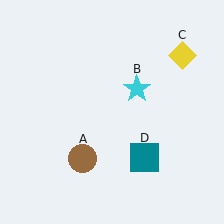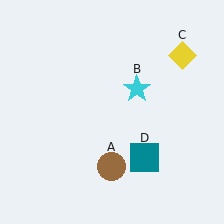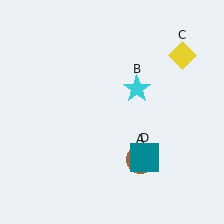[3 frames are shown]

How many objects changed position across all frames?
1 object changed position: brown circle (object A).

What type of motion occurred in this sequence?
The brown circle (object A) rotated counterclockwise around the center of the scene.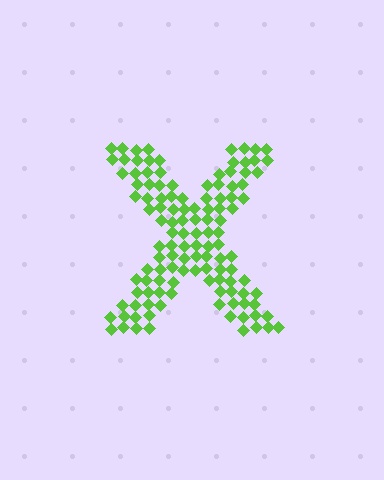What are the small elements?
The small elements are diamonds.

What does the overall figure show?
The overall figure shows the letter X.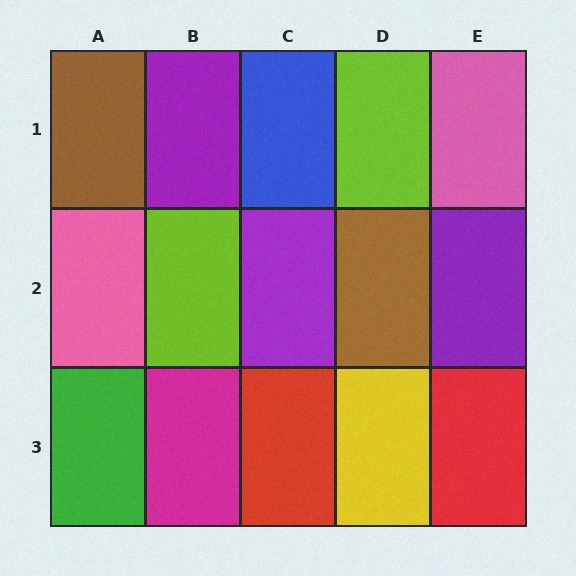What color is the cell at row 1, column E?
Pink.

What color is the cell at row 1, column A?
Brown.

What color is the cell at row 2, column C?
Purple.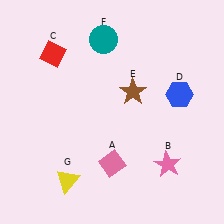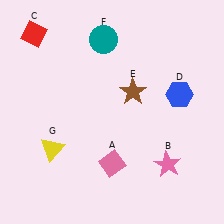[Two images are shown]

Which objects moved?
The objects that moved are: the red diamond (C), the yellow triangle (G).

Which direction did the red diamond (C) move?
The red diamond (C) moved up.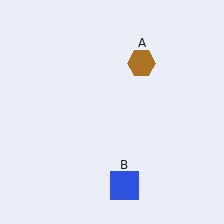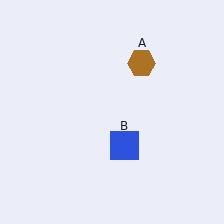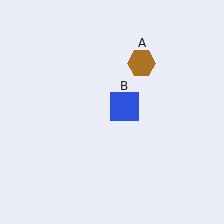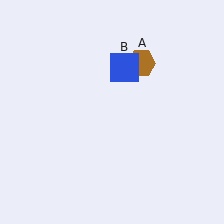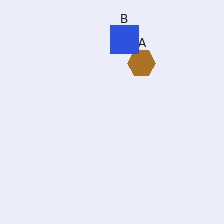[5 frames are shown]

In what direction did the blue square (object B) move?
The blue square (object B) moved up.